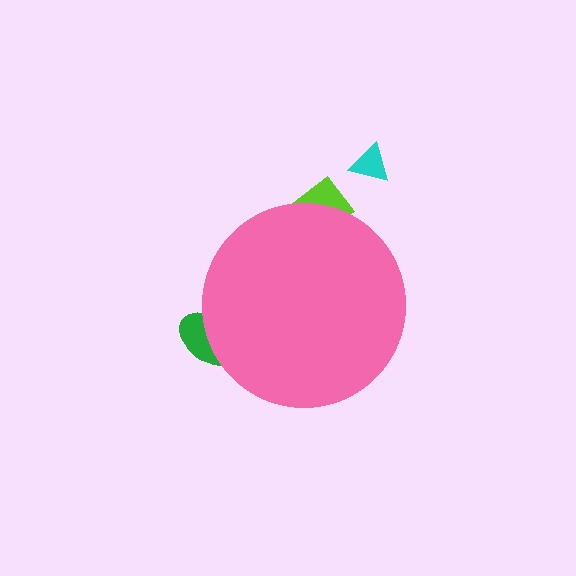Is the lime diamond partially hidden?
Yes, the lime diamond is partially hidden behind the pink circle.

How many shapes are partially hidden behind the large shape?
2 shapes are partially hidden.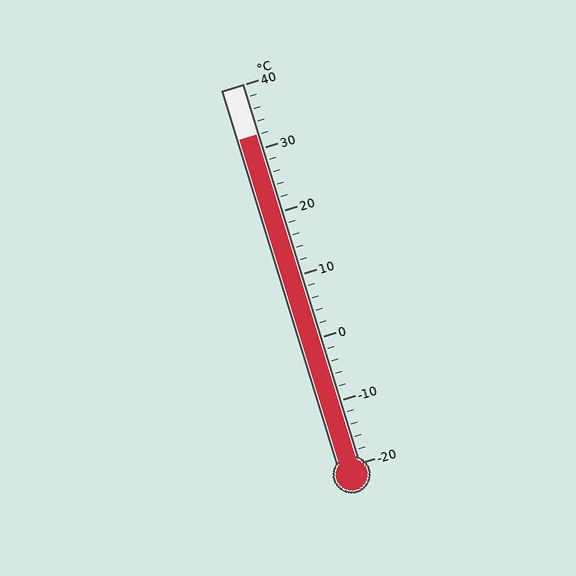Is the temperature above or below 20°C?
The temperature is above 20°C.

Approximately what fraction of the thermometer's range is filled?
The thermometer is filled to approximately 85% of its range.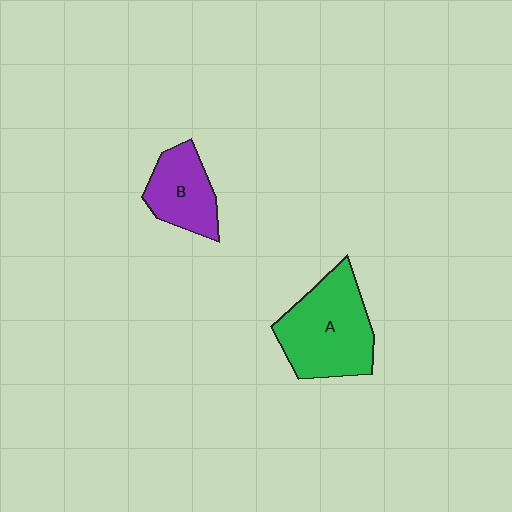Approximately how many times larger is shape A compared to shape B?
Approximately 1.7 times.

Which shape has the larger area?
Shape A (green).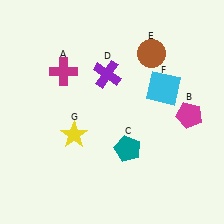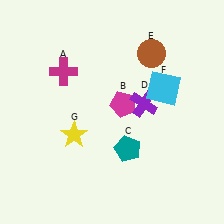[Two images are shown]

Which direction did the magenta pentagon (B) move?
The magenta pentagon (B) moved left.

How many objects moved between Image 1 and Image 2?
2 objects moved between the two images.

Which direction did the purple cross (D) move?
The purple cross (D) moved right.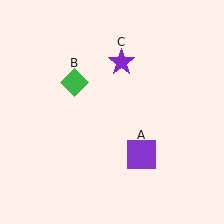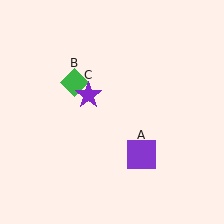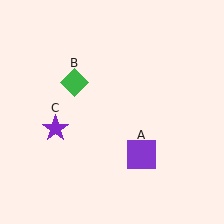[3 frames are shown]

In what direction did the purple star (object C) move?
The purple star (object C) moved down and to the left.